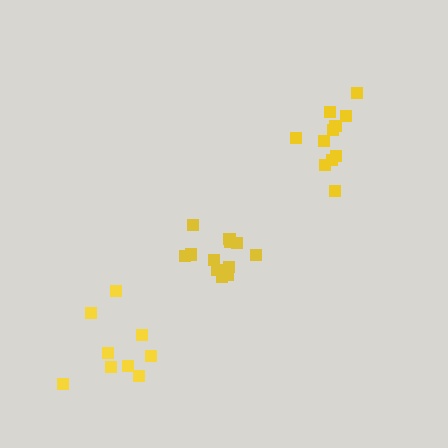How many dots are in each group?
Group 1: 12 dots, Group 2: 9 dots, Group 3: 12 dots (33 total).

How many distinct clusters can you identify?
There are 3 distinct clusters.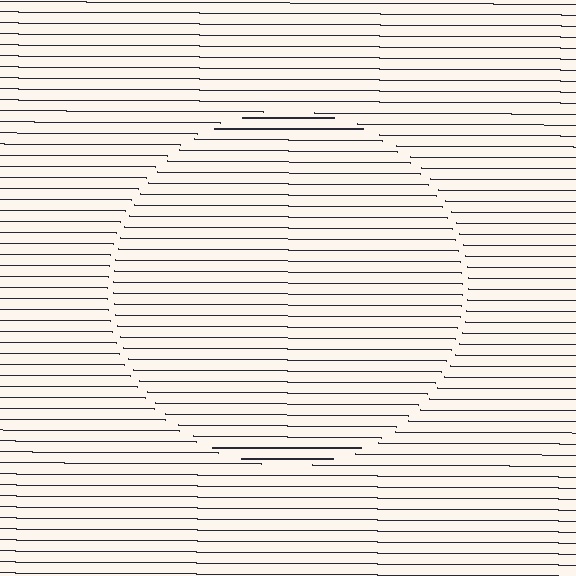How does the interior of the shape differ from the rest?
The interior of the shape contains the same grating, shifted by half a period — the contour is defined by the phase discontinuity where line-ends from the inner and outer gratings abut.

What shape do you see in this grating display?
An illusory circle. The interior of the shape contains the same grating, shifted by half a period — the contour is defined by the phase discontinuity where line-ends from the inner and outer gratings abut.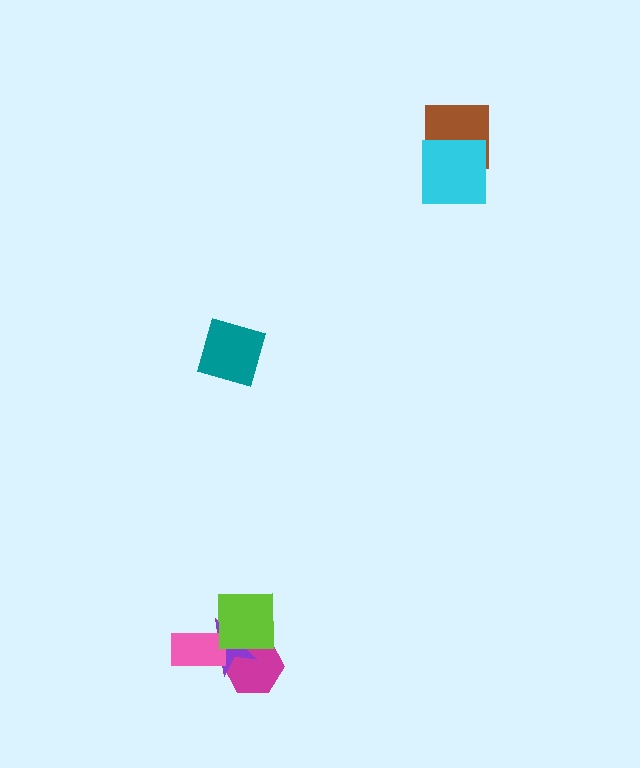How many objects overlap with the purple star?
3 objects overlap with the purple star.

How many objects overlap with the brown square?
1 object overlaps with the brown square.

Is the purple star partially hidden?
Yes, it is partially covered by another shape.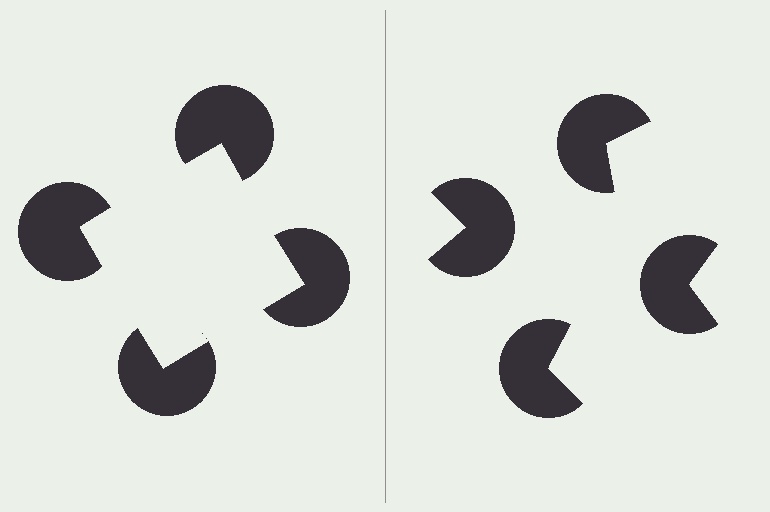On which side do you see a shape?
An illusory square appears on the left side. On the right side the wedge cuts are rotated, so no coherent shape forms.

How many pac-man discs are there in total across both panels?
8 — 4 on each side.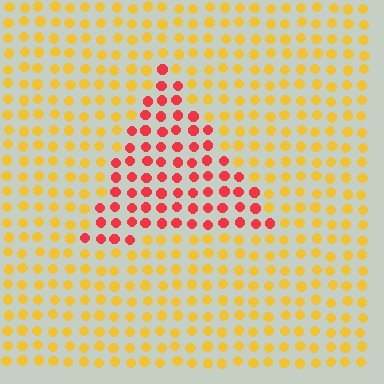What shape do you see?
I see a triangle.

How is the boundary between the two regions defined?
The boundary is defined purely by a slight shift in hue (about 50 degrees). Spacing, size, and orientation are identical on both sides.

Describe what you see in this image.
The image is filled with small yellow elements in a uniform arrangement. A triangle-shaped region is visible where the elements are tinted to a slightly different hue, forming a subtle color boundary.